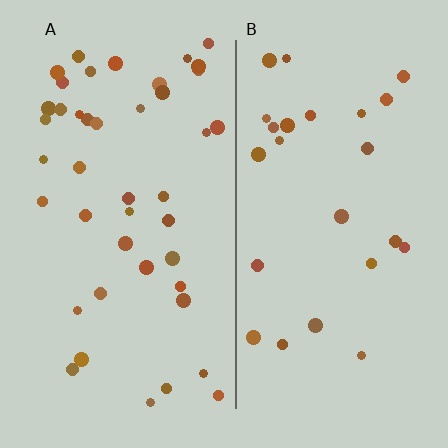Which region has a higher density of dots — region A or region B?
A (the left).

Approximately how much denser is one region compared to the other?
Approximately 1.7× — region A over region B.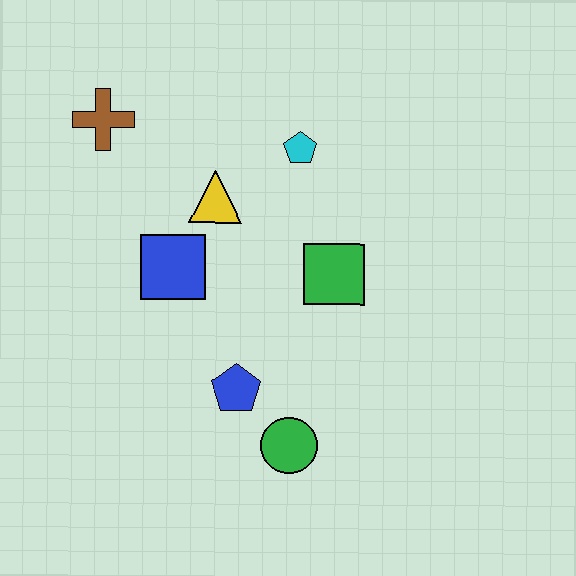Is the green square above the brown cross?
No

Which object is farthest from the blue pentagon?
The brown cross is farthest from the blue pentagon.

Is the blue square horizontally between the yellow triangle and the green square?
No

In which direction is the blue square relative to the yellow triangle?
The blue square is below the yellow triangle.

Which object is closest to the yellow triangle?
The blue square is closest to the yellow triangle.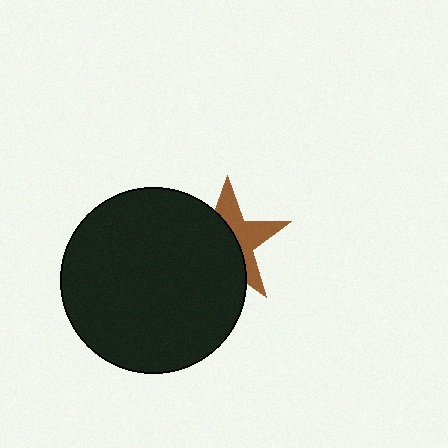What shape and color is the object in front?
The object in front is a black circle.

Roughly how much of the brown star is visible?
A small part of it is visible (roughly 42%).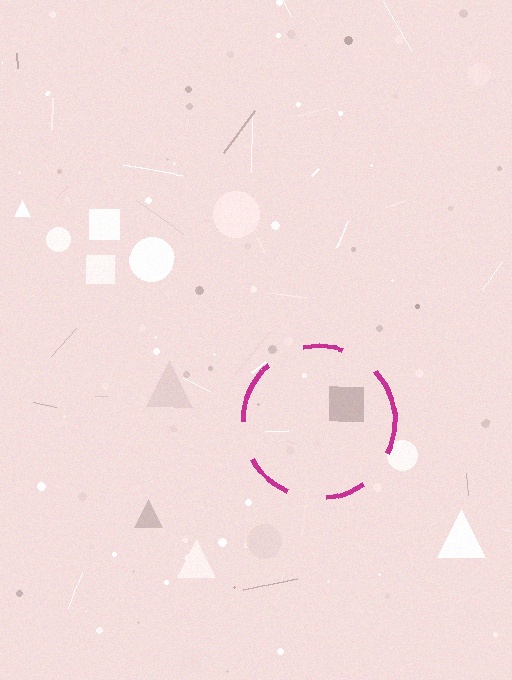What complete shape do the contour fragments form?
The contour fragments form a circle.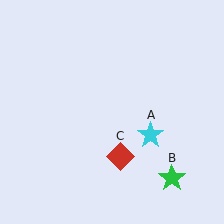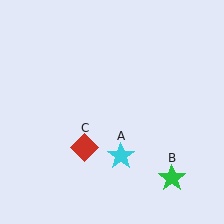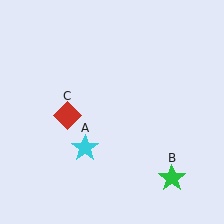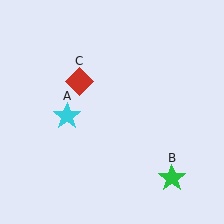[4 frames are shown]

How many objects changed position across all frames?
2 objects changed position: cyan star (object A), red diamond (object C).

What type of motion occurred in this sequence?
The cyan star (object A), red diamond (object C) rotated clockwise around the center of the scene.